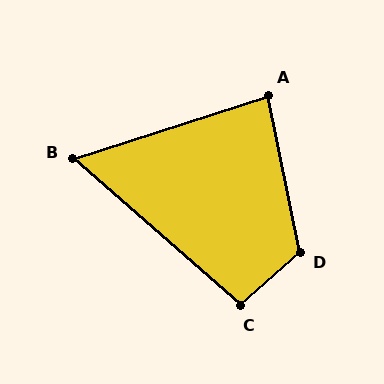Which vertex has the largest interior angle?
D, at approximately 121 degrees.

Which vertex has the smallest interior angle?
B, at approximately 59 degrees.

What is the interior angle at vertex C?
Approximately 97 degrees (obtuse).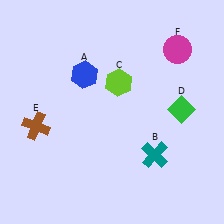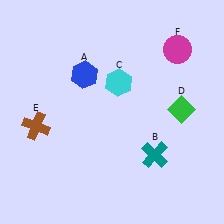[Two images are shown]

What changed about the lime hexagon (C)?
In Image 1, C is lime. In Image 2, it changed to cyan.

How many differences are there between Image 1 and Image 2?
There is 1 difference between the two images.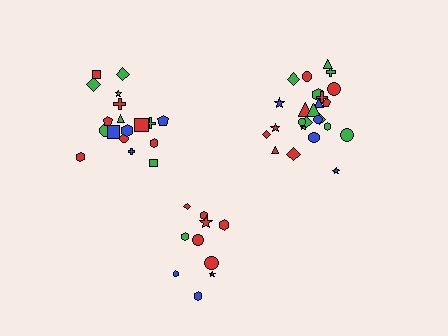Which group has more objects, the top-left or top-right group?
The top-right group.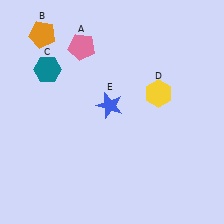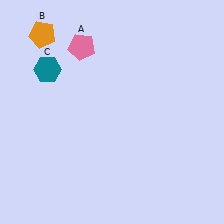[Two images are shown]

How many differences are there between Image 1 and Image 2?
There are 2 differences between the two images.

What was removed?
The yellow hexagon (D), the blue star (E) were removed in Image 2.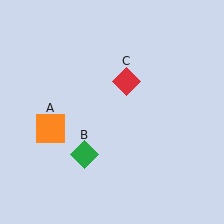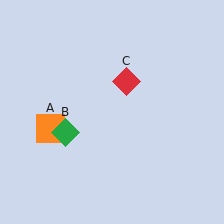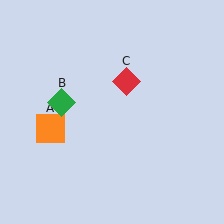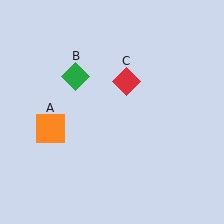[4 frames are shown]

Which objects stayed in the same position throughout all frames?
Orange square (object A) and red diamond (object C) remained stationary.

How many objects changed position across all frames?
1 object changed position: green diamond (object B).